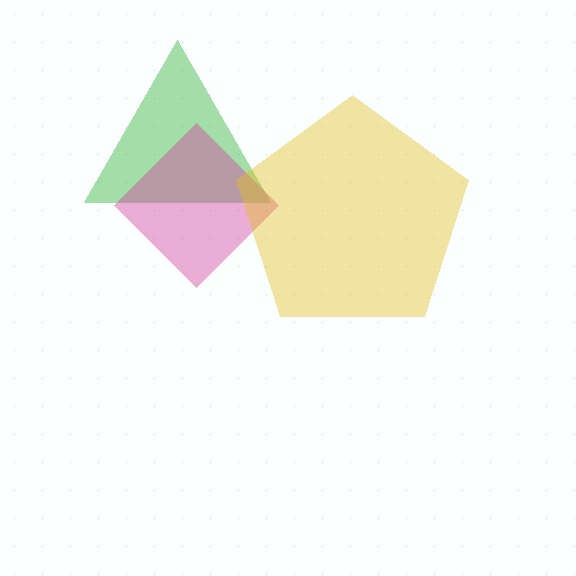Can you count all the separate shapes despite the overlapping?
Yes, there are 3 separate shapes.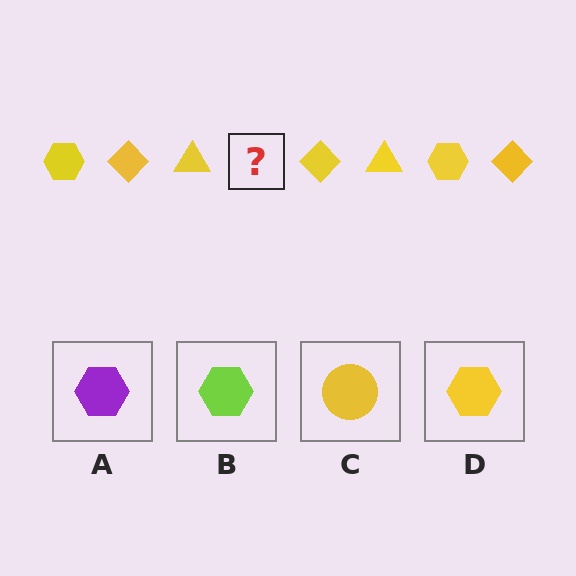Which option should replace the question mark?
Option D.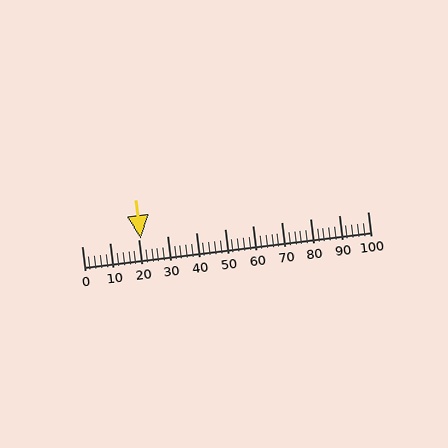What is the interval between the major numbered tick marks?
The major tick marks are spaced 10 units apart.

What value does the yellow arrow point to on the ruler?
The yellow arrow points to approximately 20.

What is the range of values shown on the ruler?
The ruler shows values from 0 to 100.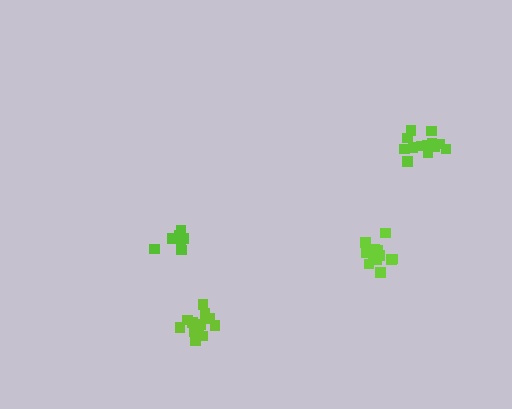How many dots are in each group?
Group 1: 12 dots, Group 2: 13 dots, Group 3: 7 dots, Group 4: 13 dots (45 total).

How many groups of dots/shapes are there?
There are 4 groups.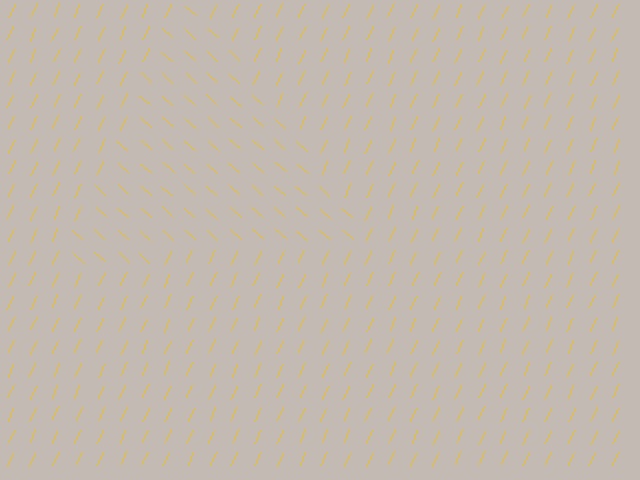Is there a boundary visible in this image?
Yes, there is a texture boundary formed by a change in line orientation.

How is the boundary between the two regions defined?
The boundary is defined purely by a change in line orientation (approximately 72 degrees difference). All lines are the same color and thickness.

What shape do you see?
I see a triangle.